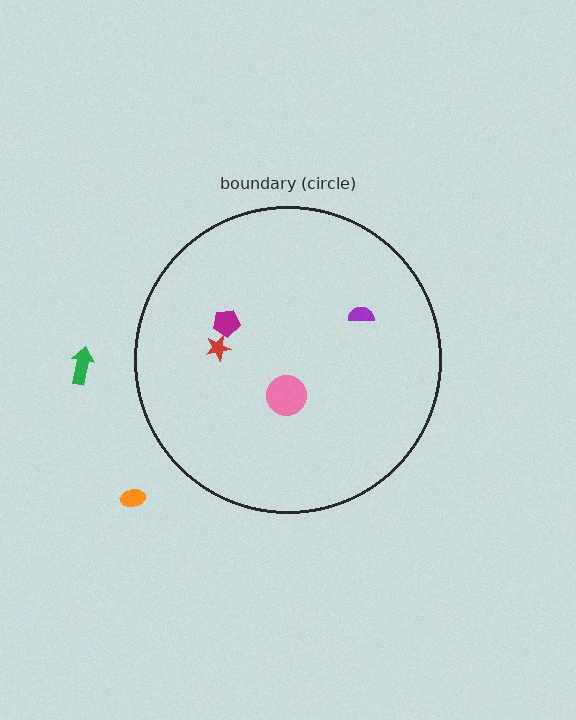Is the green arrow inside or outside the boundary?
Outside.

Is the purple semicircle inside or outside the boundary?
Inside.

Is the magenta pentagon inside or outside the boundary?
Inside.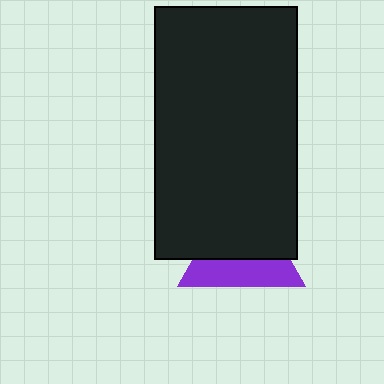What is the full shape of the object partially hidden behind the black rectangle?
The partially hidden object is a purple triangle.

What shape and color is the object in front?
The object in front is a black rectangle.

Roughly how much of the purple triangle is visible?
A small part of it is visible (roughly 43%).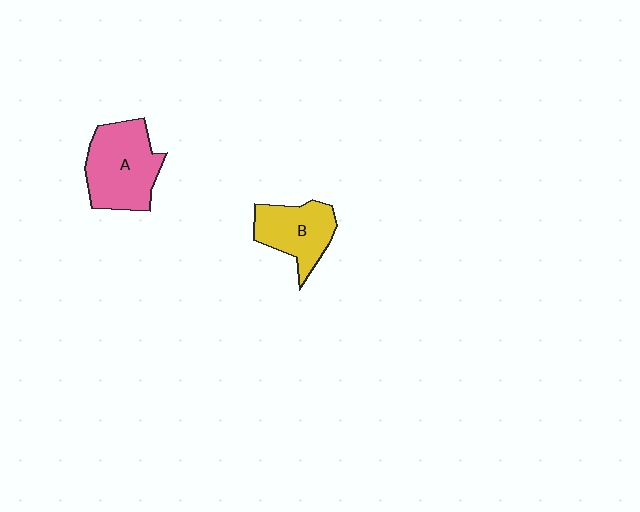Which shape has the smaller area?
Shape B (yellow).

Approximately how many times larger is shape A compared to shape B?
Approximately 1.3 times.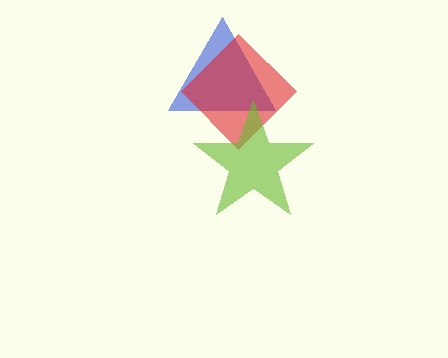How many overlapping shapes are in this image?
There are 3 overlapping shapes in the image.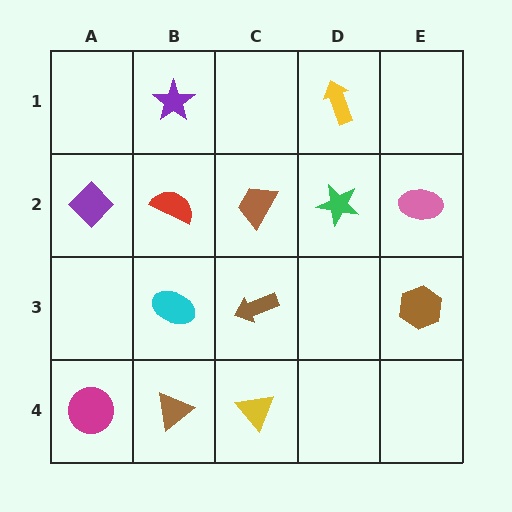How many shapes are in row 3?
3 shapes.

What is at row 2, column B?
A red semicircle.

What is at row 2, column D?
A green star.